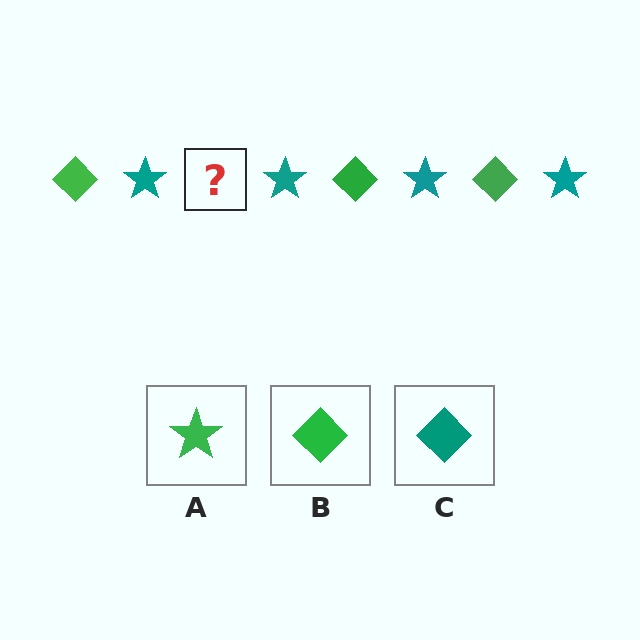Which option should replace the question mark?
Option B.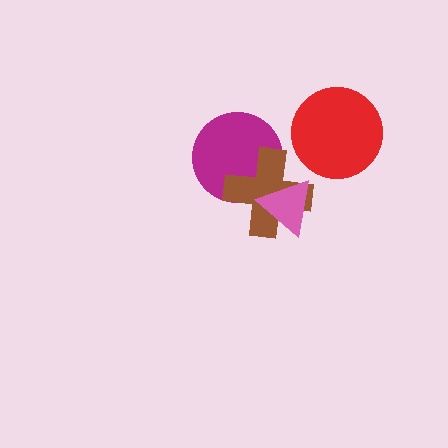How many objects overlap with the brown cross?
2 objects overlap with the brown cross.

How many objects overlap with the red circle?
0 objects overlap with the red circle.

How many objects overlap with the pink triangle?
2 objects overlap with the pink triangle.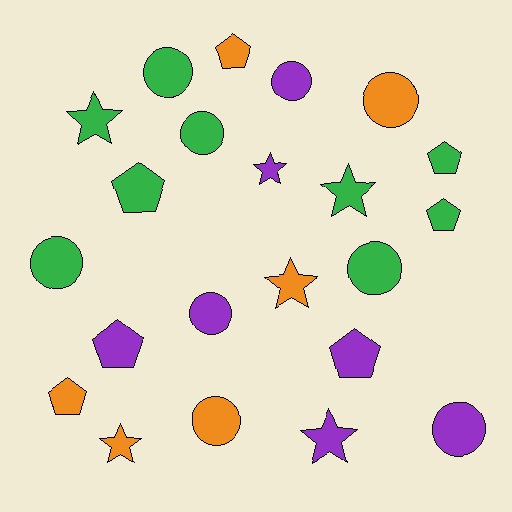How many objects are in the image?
There are 22 objects.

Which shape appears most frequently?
Circle, with 9 objects.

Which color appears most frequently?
Green, with 9 objects.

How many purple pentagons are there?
There are 2 purple pentagons.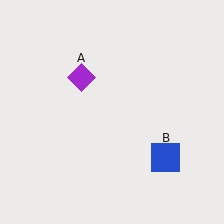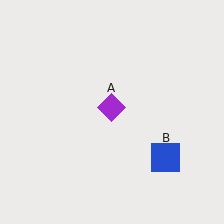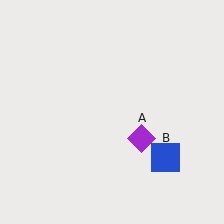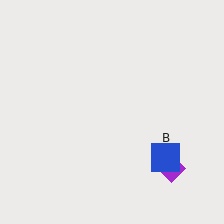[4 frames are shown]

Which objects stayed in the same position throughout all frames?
Blue square (object B) remained stationary.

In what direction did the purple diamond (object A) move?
The purple diamond (object A) moved down and to the right.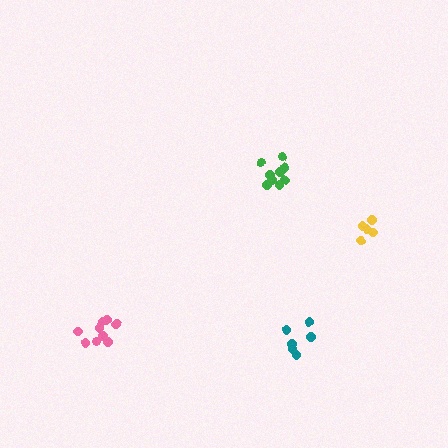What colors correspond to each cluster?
The clusters are colored: teal, pink, yellow, green.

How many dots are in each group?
Group 1: 6 dots, Group 2: 9 dots, Group 3: 5 dots, Group 4: 9 dots (29 total).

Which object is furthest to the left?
The pink cluster is leftmost.